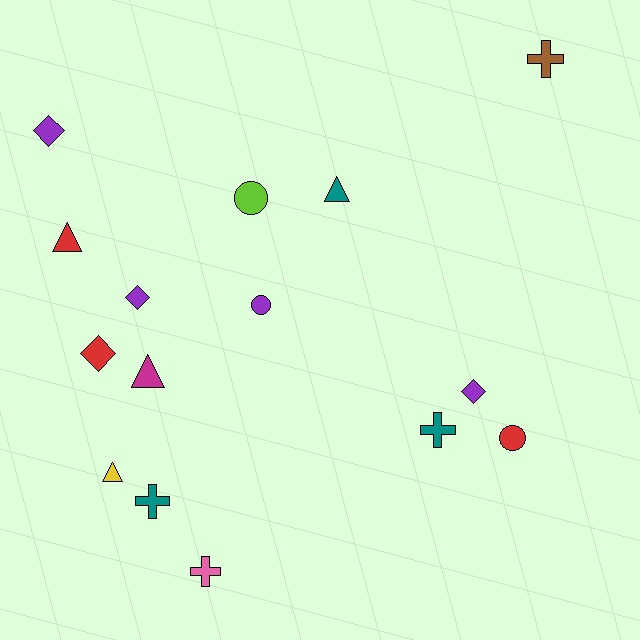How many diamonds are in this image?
There are 4 diamonds.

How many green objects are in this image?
There are no green objects.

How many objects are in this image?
There are 15 objects.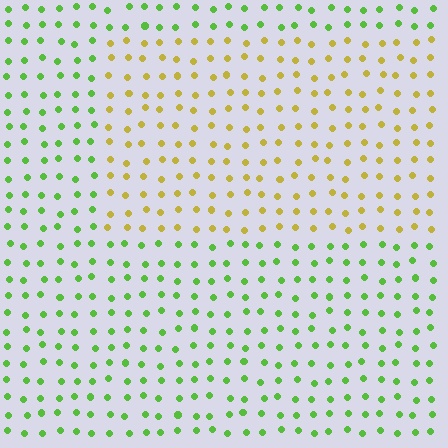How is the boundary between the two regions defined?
The boundary is defined purely by a slight shift in hue (about 54 degrees). Spacing, size, and orientation are identical on both sides.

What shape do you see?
I see a rectangle.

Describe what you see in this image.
The image is filled with small lime elements in a uniform arrangement. A rectangle-shaped region is visible where the elements are tinted to a slightly different hue, forming a subtle color boundary.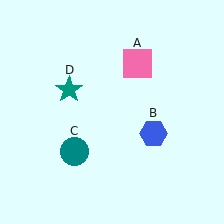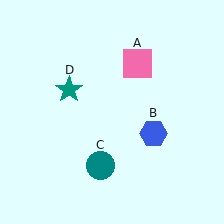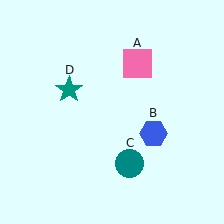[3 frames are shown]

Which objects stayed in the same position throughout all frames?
Pink square (object A) and blue hexagon (object B) and teal star (object D) remained stationary.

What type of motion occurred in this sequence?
The teal circle (object C) rotated counterclockwise around the center of the scene.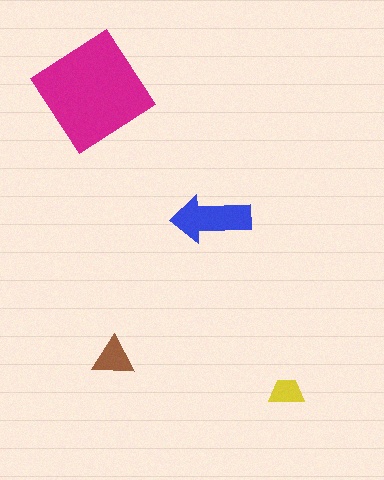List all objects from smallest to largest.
The yellow trapezoid, the brown triangle, the blue arrow, the magenta diamond.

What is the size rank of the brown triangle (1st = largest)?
3rd.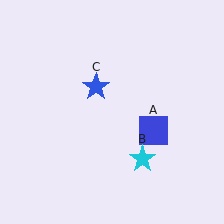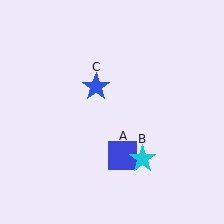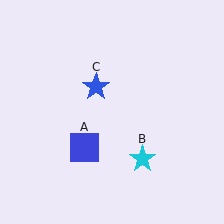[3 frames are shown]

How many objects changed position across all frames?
1 object changed position: blue square (object A).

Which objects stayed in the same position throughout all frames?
Cyan star (object B) and blue star (object C) remained stationary.